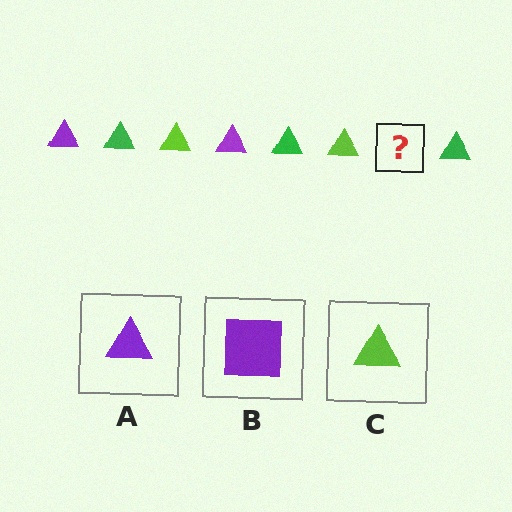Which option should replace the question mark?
Option A.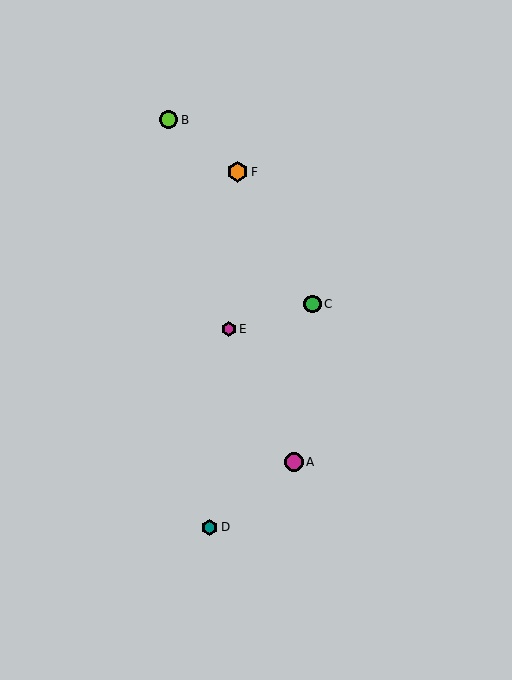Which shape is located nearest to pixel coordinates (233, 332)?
The magenta hexagon (labeled E) at (229, 329) is nearest to that location.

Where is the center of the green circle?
The center of the green circle is at (313, 304).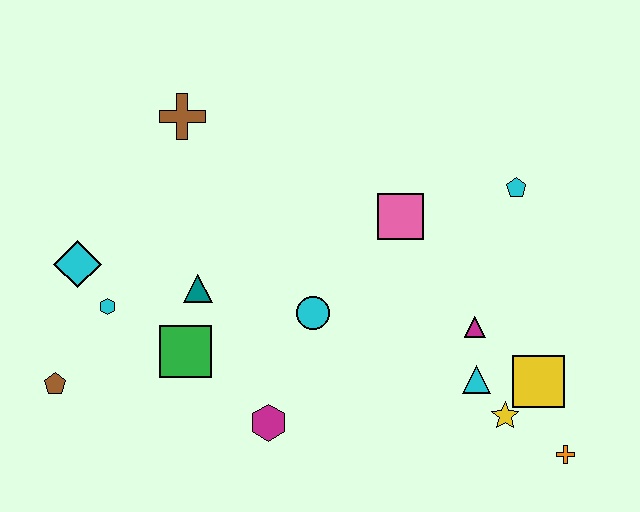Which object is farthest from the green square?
The orange cross is farthest from the green square.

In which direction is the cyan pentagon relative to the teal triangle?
The cyan pentagon is to the right of the teal triangle.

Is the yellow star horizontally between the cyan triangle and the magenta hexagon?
No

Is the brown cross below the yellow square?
No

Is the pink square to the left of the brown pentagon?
No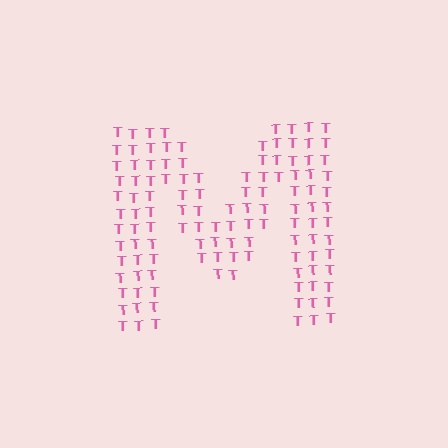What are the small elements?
The small elements are letter T's.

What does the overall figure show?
The overall figure shows the letter M.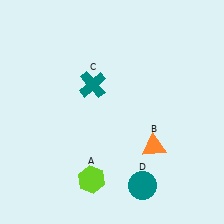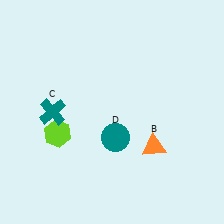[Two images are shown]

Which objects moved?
The objects that moved are: the lime hexagon (A), the teal cross (C), the teal circle (D).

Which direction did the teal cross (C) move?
The teal cross (C) moved left.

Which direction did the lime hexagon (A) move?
The lime hexagon (A) moved up.